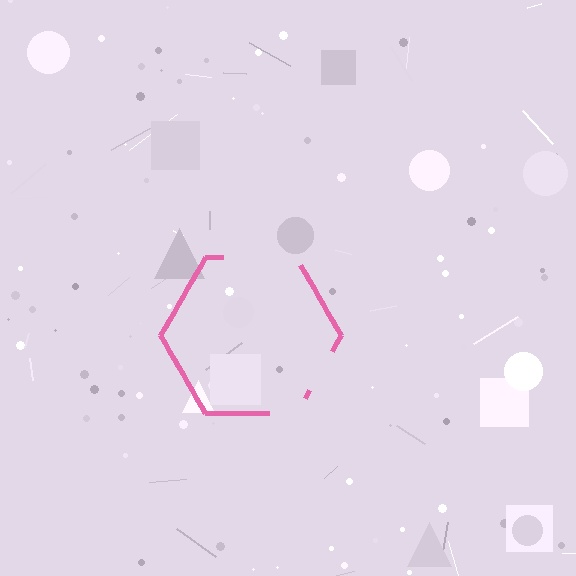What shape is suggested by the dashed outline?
The dashed outline suggests a hexagon.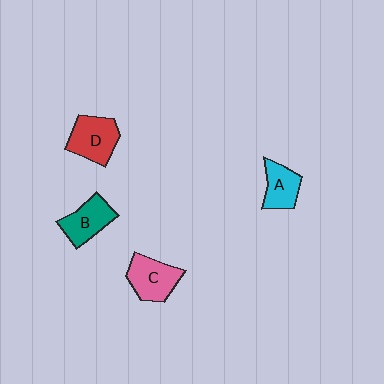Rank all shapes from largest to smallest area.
From largest to smallest: D (red), C (pink), B (teal), A (cyan).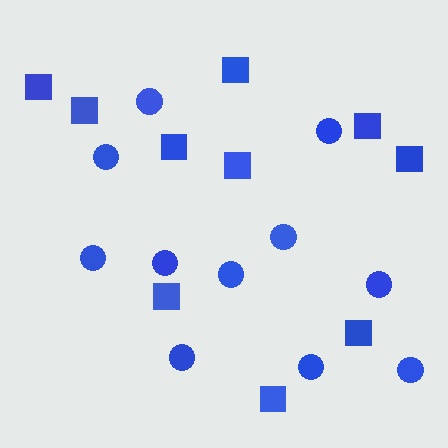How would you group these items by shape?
There are 2 groups: one group of squares (10) and one group of circles (11).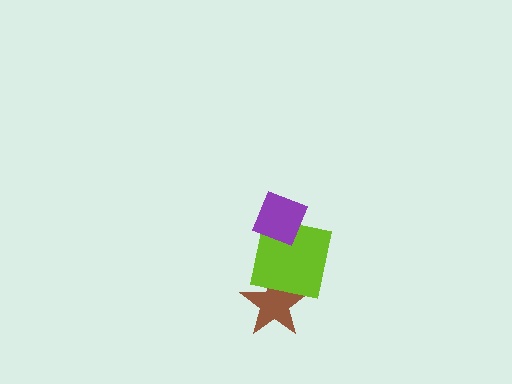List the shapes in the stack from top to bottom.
From top to bottom: the purple diamond, the lime square, the brown star.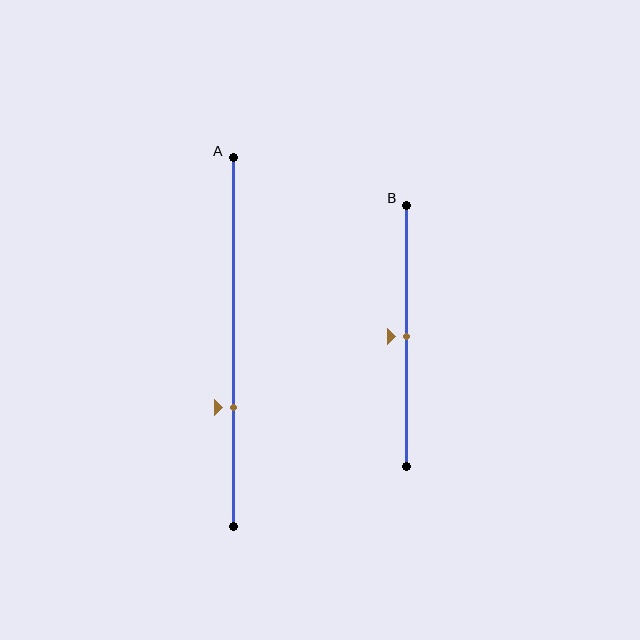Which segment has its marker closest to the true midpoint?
Segment B has its marker closest to the true midpoint.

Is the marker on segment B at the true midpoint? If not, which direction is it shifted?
Yes, the marker on segment B is at the true midpoint.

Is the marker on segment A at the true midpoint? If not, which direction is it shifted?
No, the marker on segment A is shifted downward by about 18% of the segment length.